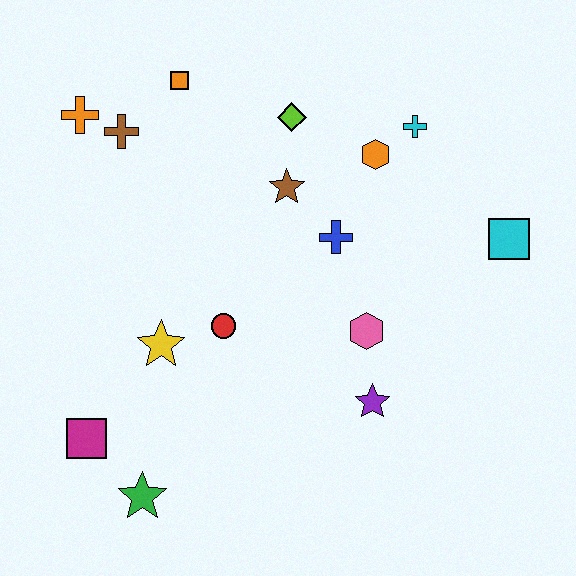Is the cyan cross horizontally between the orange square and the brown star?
No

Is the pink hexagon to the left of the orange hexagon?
Yes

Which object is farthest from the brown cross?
The cyan square is farthest from the brown cross.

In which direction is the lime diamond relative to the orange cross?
The lime diamond is to the right of the orange cross.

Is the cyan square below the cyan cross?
Yes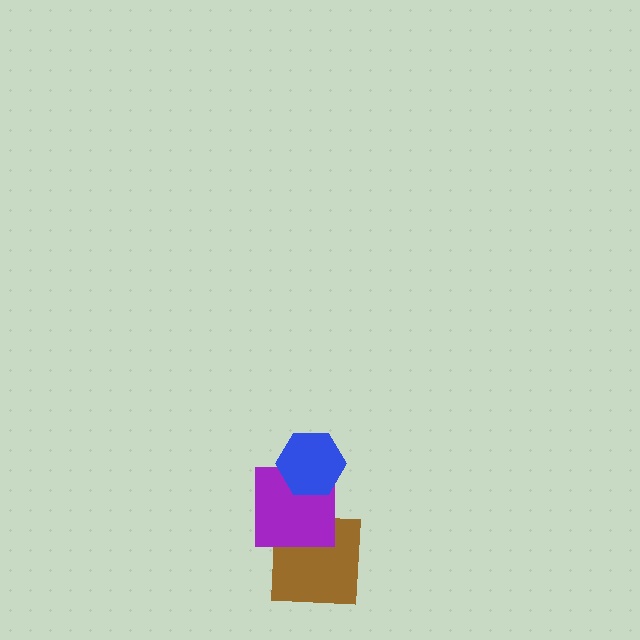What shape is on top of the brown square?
The purple square is on top of the brown square.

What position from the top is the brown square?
The brown square is 3rd from the top.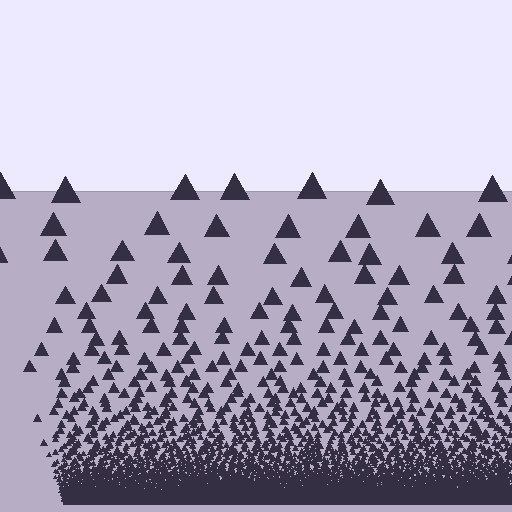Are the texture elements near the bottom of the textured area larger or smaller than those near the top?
Smaller. The gradient is inverted — elements near the bottom are smaller and denser.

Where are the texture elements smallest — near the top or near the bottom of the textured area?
Near the bottom.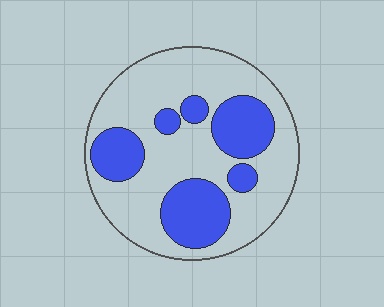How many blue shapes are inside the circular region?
6.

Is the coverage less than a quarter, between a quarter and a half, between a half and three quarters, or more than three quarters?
Between a quarter and a half.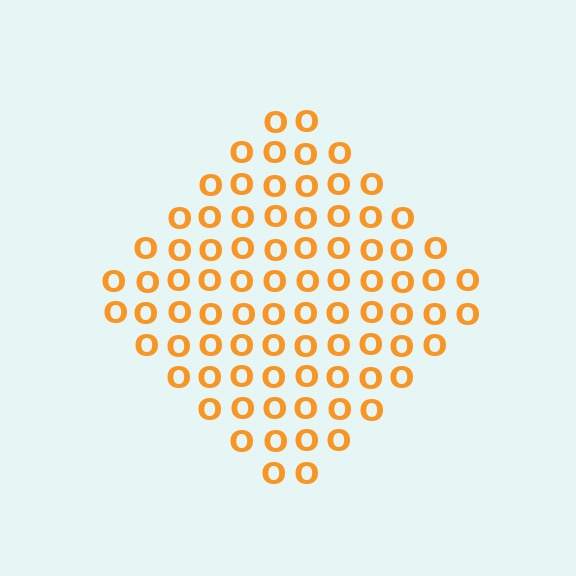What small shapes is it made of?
It is made of small letter O's.